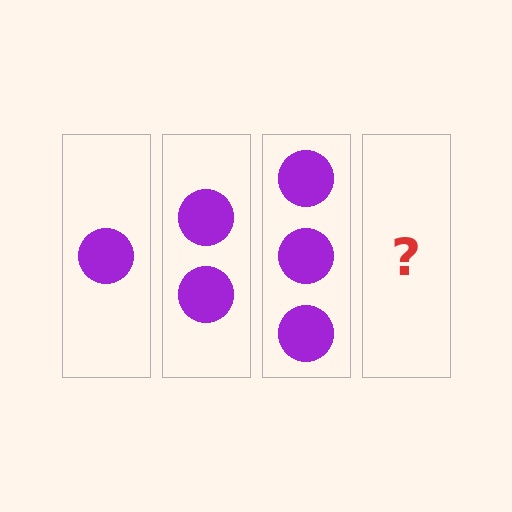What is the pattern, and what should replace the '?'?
The pattern is that each step adds one more circle. The '?' should be 4 circles.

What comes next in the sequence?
The next element should be 4 circles.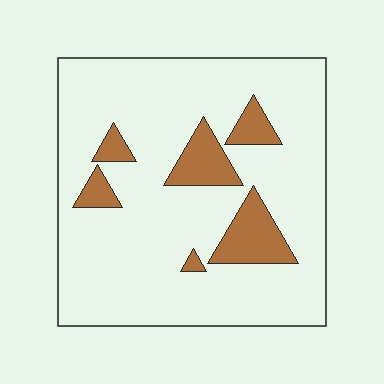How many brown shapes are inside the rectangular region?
6.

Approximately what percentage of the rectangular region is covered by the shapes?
Approximately 15%.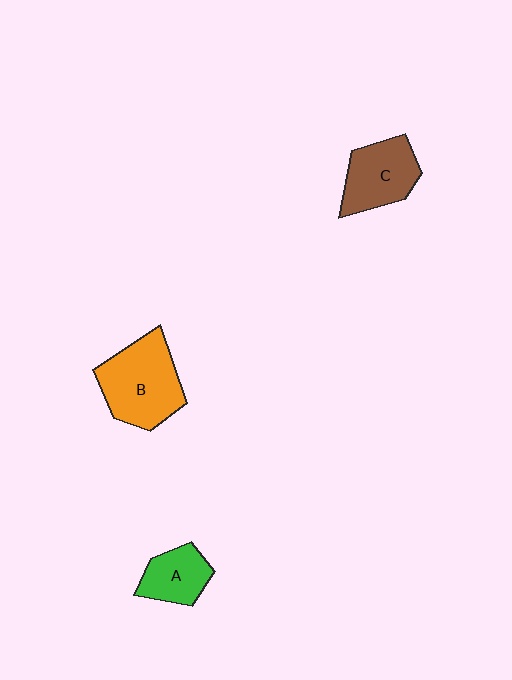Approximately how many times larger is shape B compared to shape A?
Approximately 1.8 times.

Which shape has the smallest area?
Shape A (green).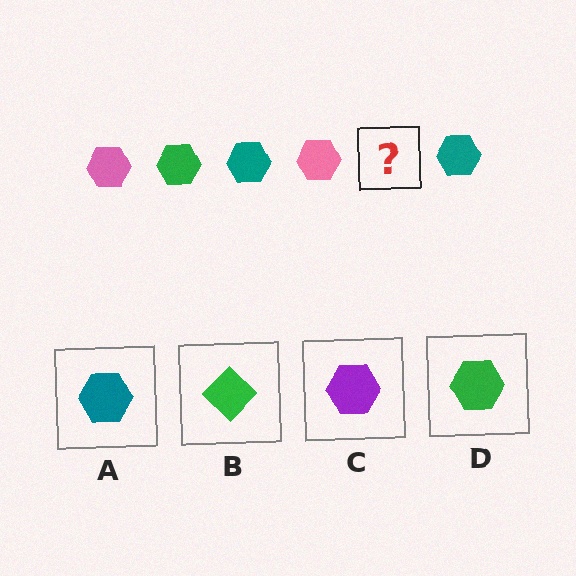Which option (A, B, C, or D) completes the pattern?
D.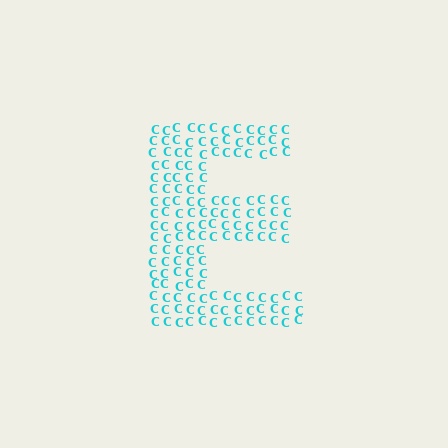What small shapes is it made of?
It is made of small letter C's.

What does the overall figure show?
The overall figure shows the letter E.